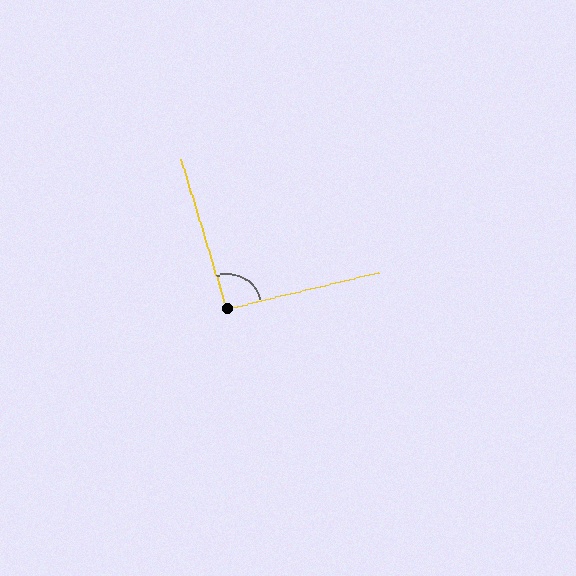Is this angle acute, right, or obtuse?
It is approximately a right angle.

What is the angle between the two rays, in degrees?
Approximately 94 degrees.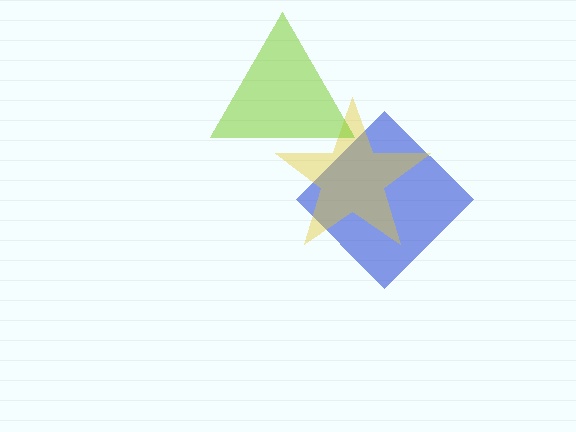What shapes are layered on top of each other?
The layered shapes are: a blue diamond, a yellow star, a lime triangle.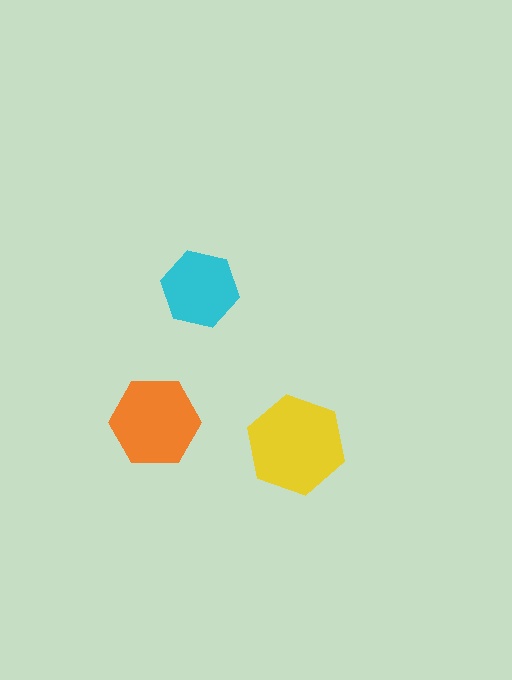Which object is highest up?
The cyan hexagon is topmost.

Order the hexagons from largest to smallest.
the yellow one, the orange one, the cyan one.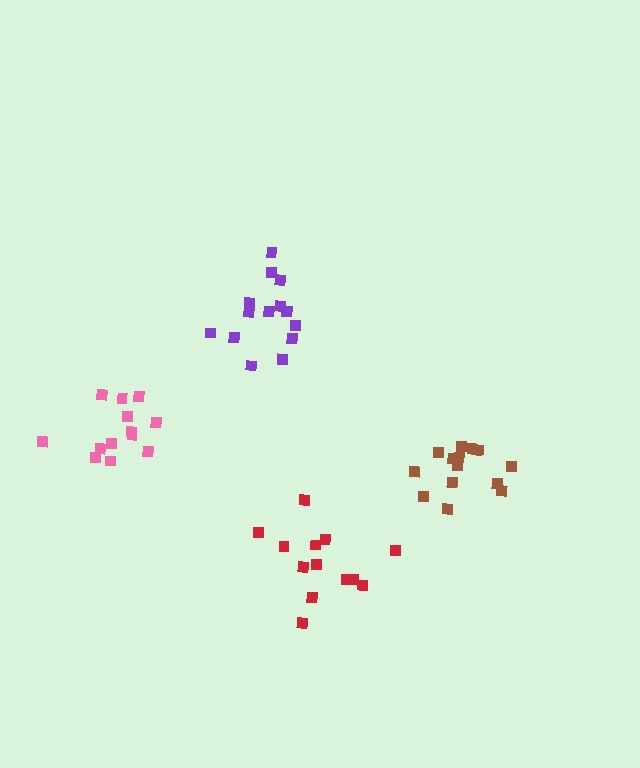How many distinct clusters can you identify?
There are 4 distinct clusters.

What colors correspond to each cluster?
The clusters are colored: purple, red, pink, brown.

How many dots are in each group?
Group 1: 14 dots, Group 2: 13 dots, Group 3: 13 dots, Group 4: 15 dots (55 total).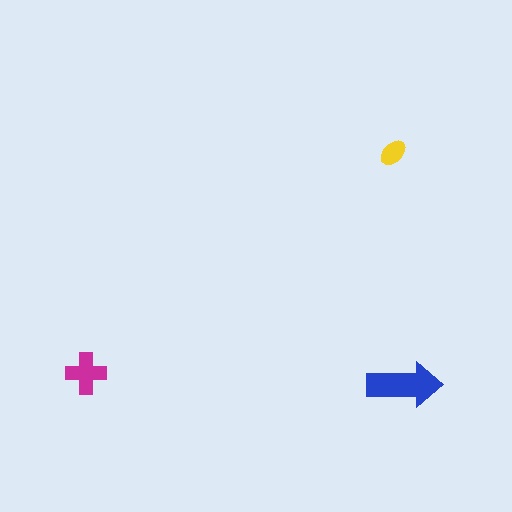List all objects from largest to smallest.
The blue arrow, the magenta cross, the yellow ellipse.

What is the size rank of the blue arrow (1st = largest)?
1st.